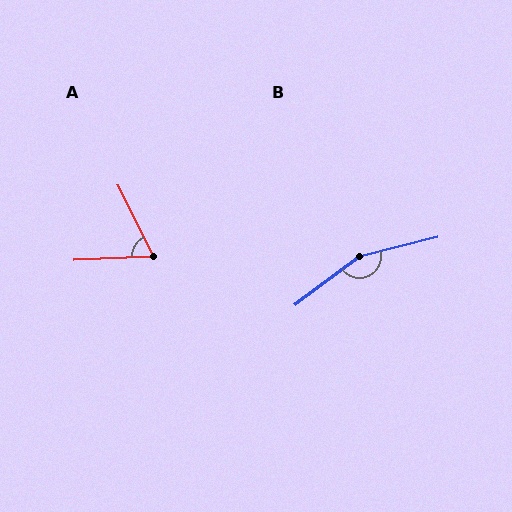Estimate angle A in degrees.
Approximately 66 degrees.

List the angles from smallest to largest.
A (66°), B (157°).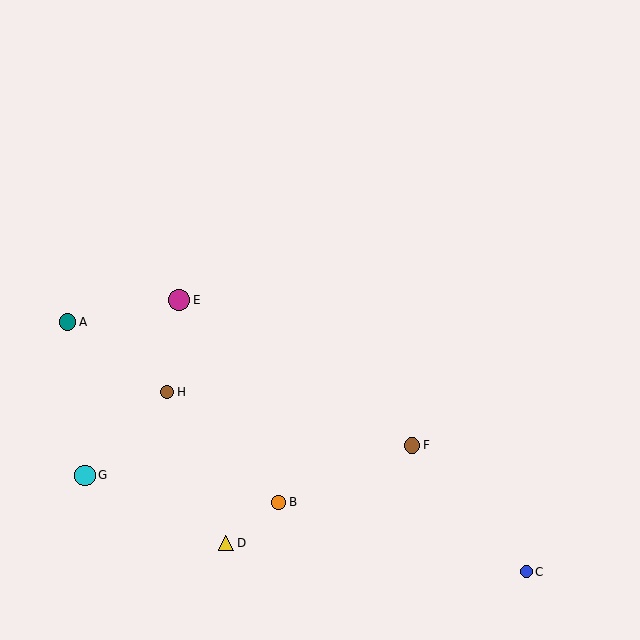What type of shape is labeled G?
Shape G is a cyan circle.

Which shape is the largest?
The magenta circle (labeled E) is the largest.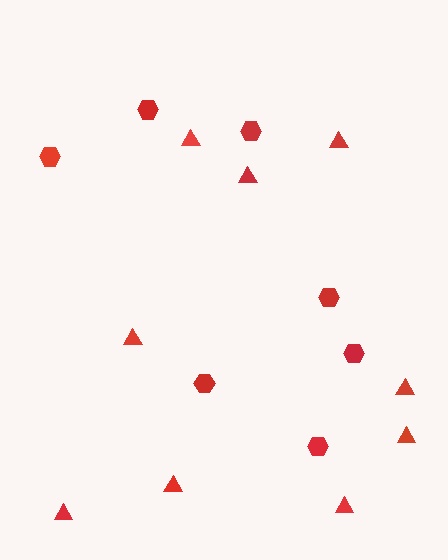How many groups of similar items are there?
There are 2 groups: one group of hexagons (7) and one group of triangles (9).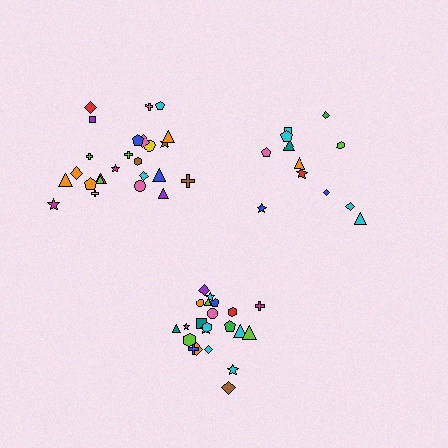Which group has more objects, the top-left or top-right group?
The top-left group.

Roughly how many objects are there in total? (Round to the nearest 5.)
Roughly 60 objects in total.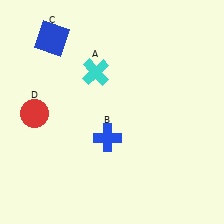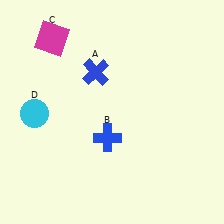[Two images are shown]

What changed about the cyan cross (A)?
In Image 1, A is cyan. In Image 2, it changed to blue.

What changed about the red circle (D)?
In Image 1, D is red. In Image 2, it changed to cyan.